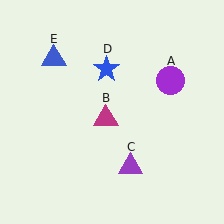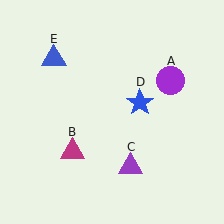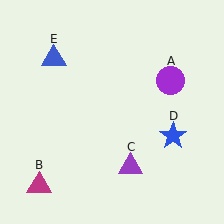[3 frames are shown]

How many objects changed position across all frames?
2 objects changed position: magenta triangle (object B), blue star (object D).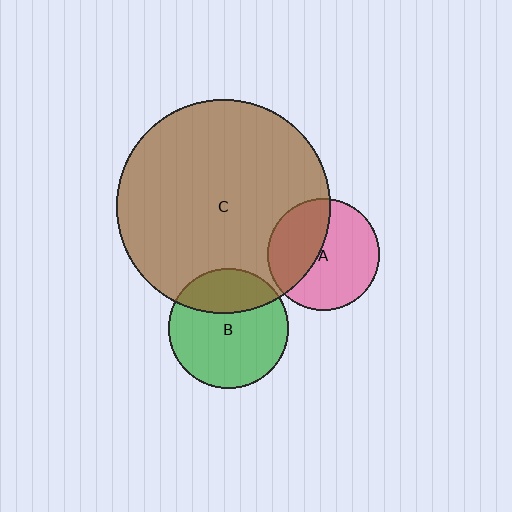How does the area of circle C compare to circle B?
Approximately 3.2 times.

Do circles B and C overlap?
Yes.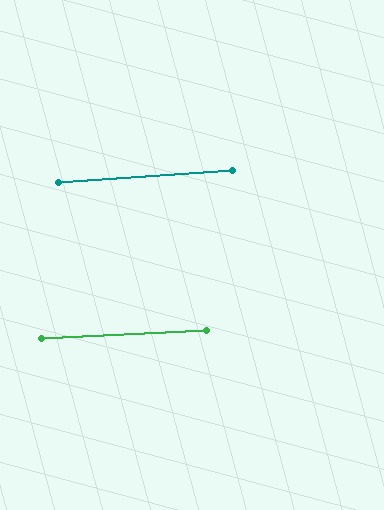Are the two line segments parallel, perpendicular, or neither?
Parallel — their directions differ by only 1.5°.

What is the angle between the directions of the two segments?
Approximately 2 degrees.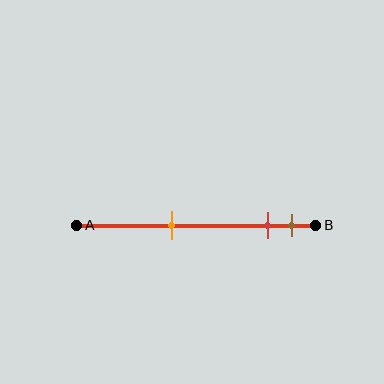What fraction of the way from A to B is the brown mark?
The brown mark is approximately 90% (0.9) of the way from A to B.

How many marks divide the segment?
There are 3 marks dividing the segment.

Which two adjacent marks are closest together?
The red and brown marks are the closest adjacent pair.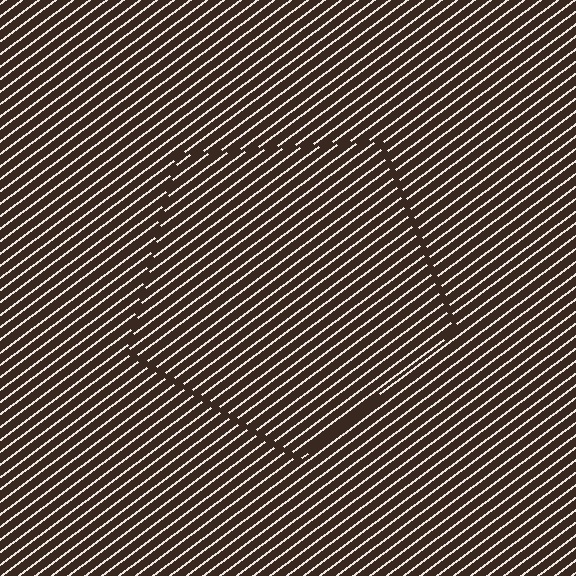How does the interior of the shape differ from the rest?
The interior of the shape contains the same grating, shifted by half a period — the contour is defined by the phase discontinuity where line-ends from the inner and outer gratings abut.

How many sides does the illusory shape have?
5 sides — the line-ends trace a pentagon.